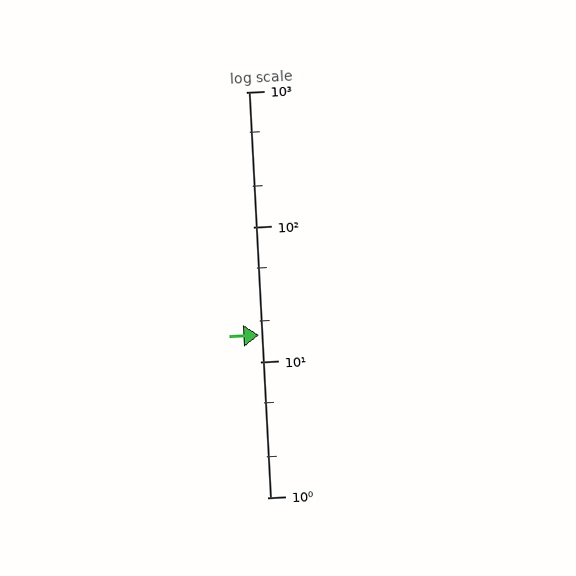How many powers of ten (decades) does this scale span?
The scale spans 3 decades, from 1 to 1000.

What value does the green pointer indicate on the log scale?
The pointer indicates approximately 16.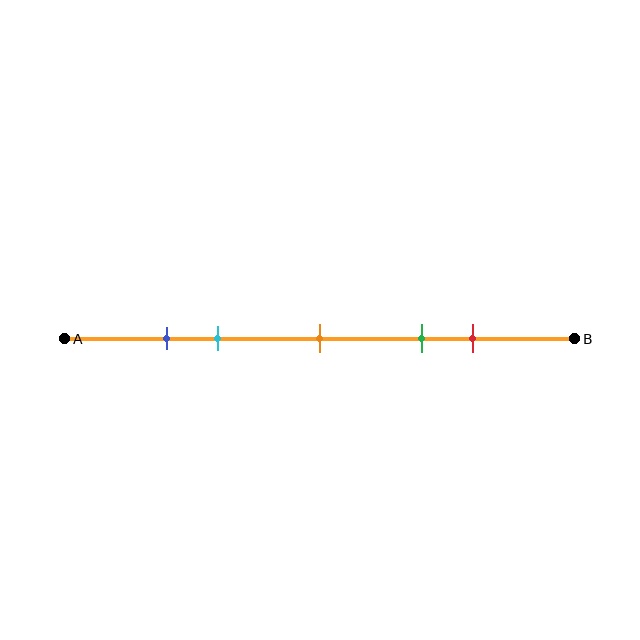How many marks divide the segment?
There are 5 marks dividing the segment.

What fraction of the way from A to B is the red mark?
The red mark is approximately 80% (0.8) of the way from A to B.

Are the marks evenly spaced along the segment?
No, the marks are not evenly spaced.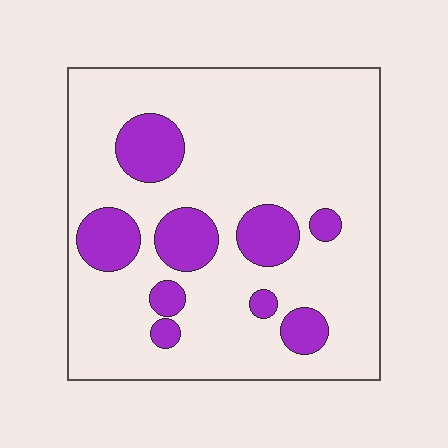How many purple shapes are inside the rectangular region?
9.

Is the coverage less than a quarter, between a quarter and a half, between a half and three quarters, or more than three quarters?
Less than a quarter.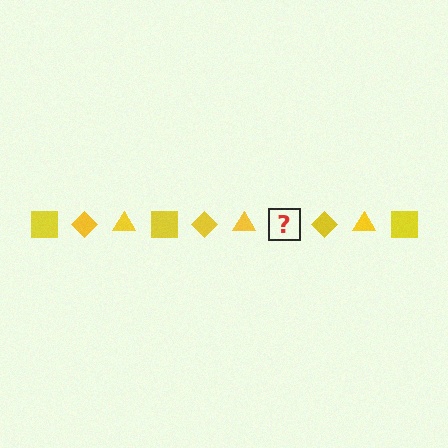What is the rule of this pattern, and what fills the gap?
The rule is that the pattern cycles through square, diamond, triangle shapes in yellow. The gap should be filled with a yellow square.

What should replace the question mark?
The question mark should be replaced with a yellow square.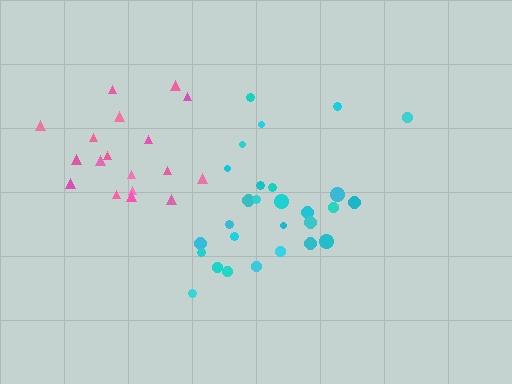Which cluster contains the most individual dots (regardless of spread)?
Cyan (28).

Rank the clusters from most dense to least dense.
cyan, pink.